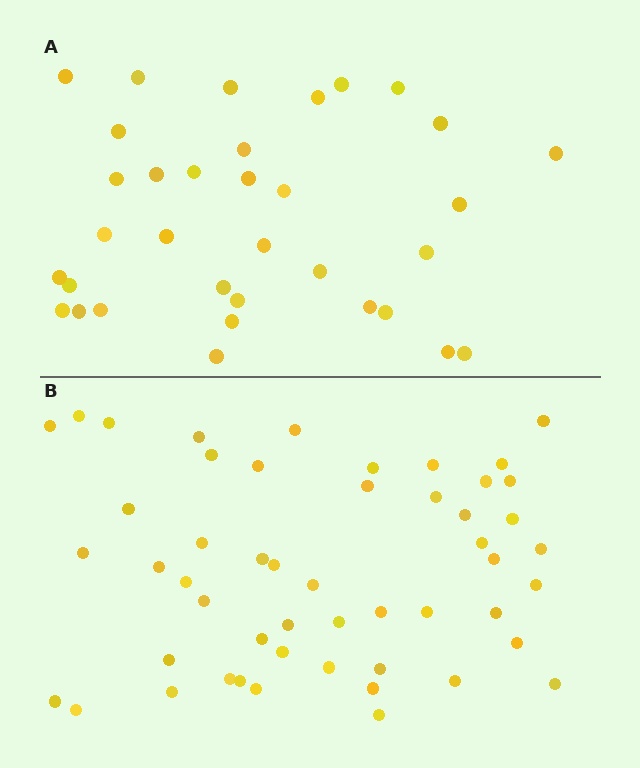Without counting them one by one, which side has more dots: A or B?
Region B (the bottom region) has more dots.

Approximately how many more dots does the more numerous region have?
Region B has approximately 15 more dots than region A.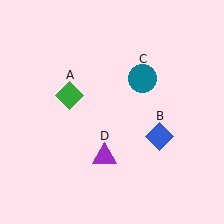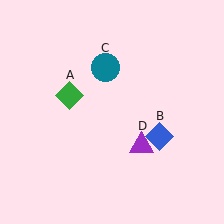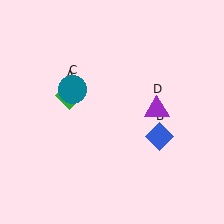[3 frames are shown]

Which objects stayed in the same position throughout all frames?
Green diamond (object A) and blue diamond (object B) remained stationary.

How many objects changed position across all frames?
2 objects changed position: teal circle (object C), purple triangle (object D).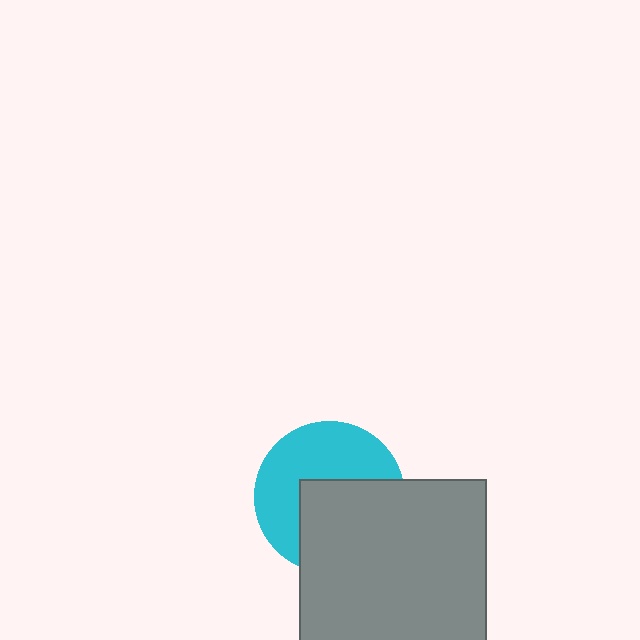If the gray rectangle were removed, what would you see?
You would see the complete cyan circle.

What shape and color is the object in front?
The object in front is a gray rectangle.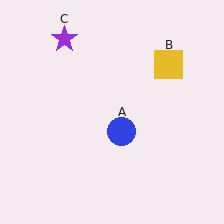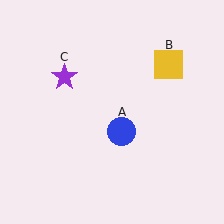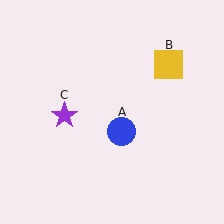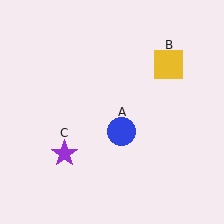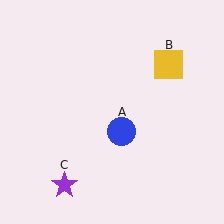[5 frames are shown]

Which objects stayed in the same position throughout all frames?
Blue circle (object A) and yellow square (object B) remained stationary.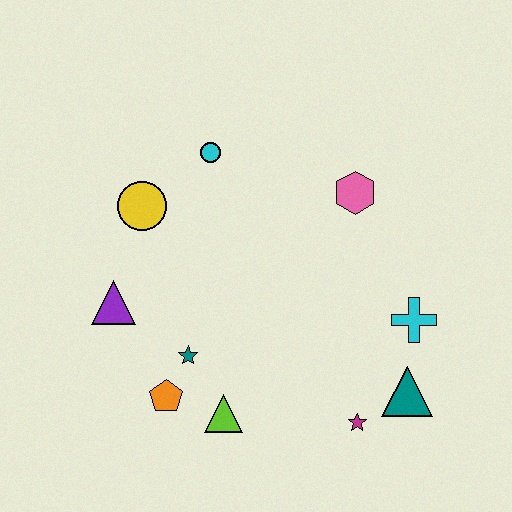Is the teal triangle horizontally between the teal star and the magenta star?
No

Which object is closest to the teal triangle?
The magenta star is closest to the teal triangle.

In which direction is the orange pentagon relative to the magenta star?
The orange pentagon is to the left of the magenta star.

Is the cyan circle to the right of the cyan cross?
No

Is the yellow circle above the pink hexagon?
No